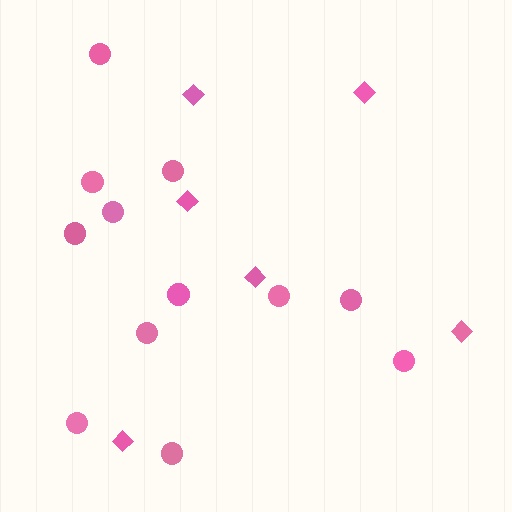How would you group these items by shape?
There are 2 groups: one group of circles (12) and one group of diamonds (6).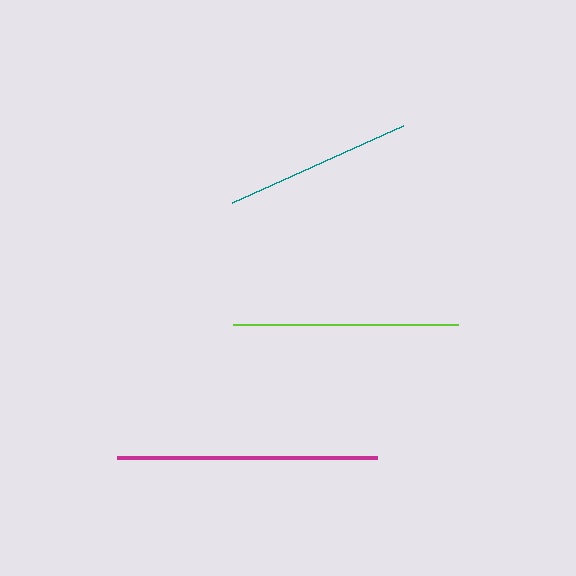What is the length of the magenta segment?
The magenta segment is approximately 261 pixels long.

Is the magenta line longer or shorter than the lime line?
The magenta line is longer than the lime line.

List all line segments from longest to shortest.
From longest to shortest: magenta, lime, teal.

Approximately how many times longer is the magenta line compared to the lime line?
The magenta line is approximately 1.2 times the length of the lime line.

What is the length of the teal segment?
The teal segment is approximately 187 pixels long.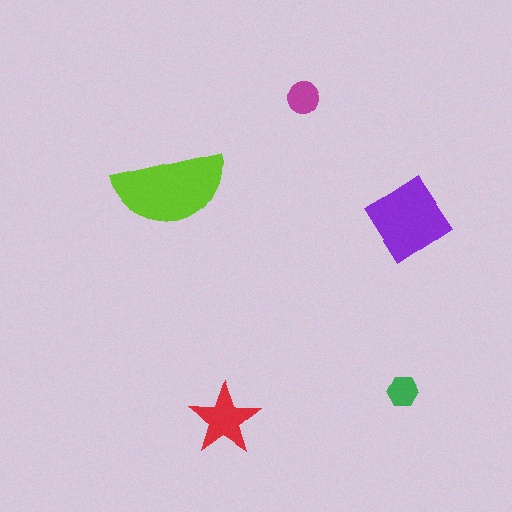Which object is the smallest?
The green hexagon.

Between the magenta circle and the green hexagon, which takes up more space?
The magenta circle.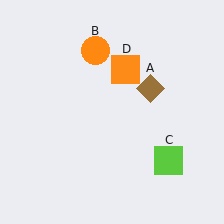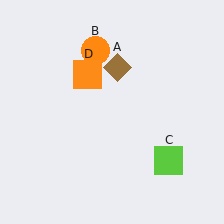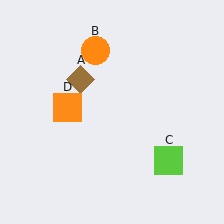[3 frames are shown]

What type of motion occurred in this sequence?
The brown diamond (object A), orange square (object D) rotated counterclockwise around the center of the scene.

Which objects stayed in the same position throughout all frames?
Orange circle (object B) and lime square (object C) remained stationary.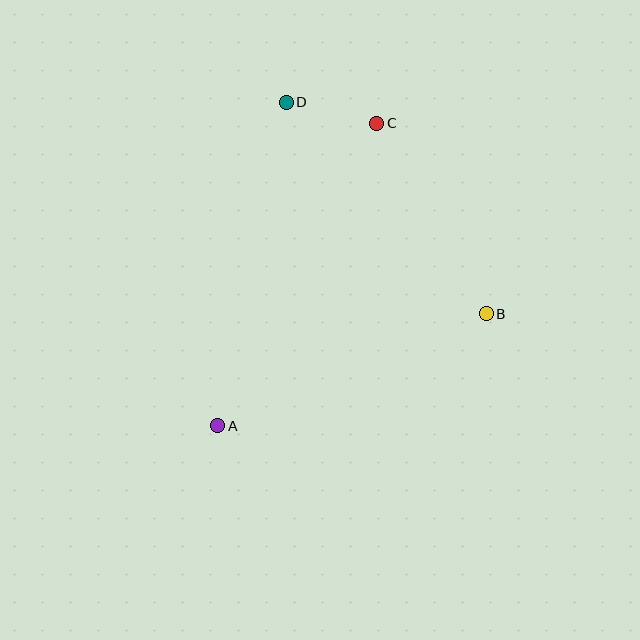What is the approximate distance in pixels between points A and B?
The distance between A and B is approximately 291 pixels.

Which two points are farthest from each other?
Points A and C are farthest from each other.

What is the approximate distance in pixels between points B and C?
The distance between B and C is approximately 219 pixels.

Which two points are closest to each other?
Points C and D are closest to each other.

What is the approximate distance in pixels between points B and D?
The distance between B and D is approximately 291 pixels.